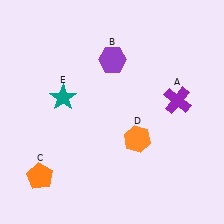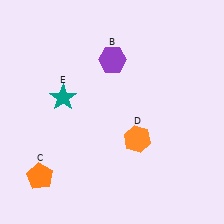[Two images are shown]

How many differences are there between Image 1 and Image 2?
There is 1 difference between the two images.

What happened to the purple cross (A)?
The purple cross (A) was removed in Image 2. It was in the top-right area of Image 1.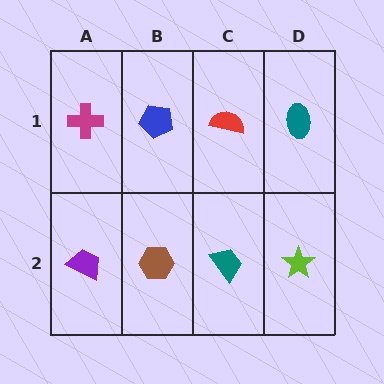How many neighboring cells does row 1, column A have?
2.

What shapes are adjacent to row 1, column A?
A purple trapezoid (row 2, column A), a blue pentagon (row 1, column B).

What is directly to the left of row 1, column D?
A red semicircle.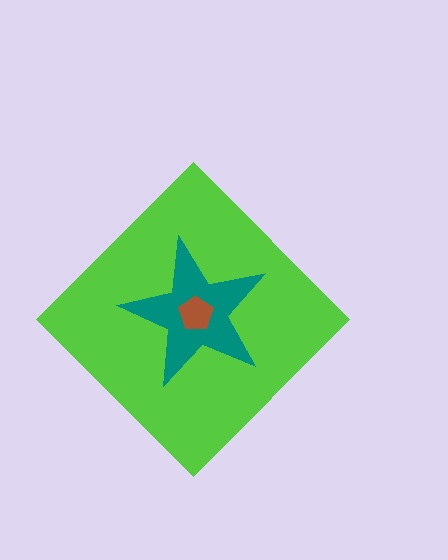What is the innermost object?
The brown pentagon.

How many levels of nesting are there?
3.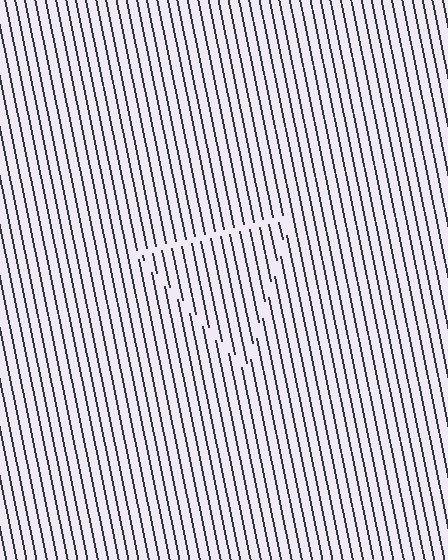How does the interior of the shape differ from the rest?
The interior of the shape contains the same grating, shifted by half a period — the contour is defined by the phase discontinuity where line-ends from the inner and outer gratings abut.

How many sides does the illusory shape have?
3 sides — the line-ends trace a triangle.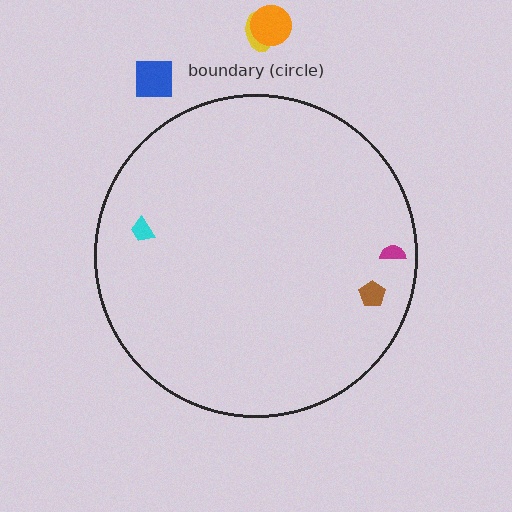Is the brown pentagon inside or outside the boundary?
Inside.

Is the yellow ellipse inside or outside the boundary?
Outside.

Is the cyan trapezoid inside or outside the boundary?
Inside.